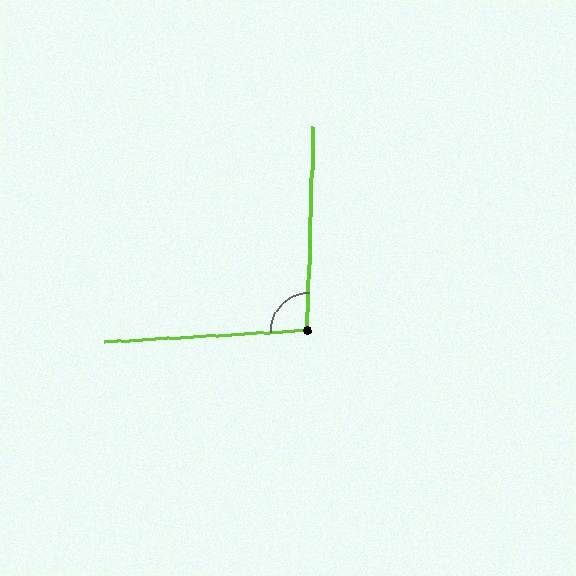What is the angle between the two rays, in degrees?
Approximately 95 degrees.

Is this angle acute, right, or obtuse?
It is obtuse.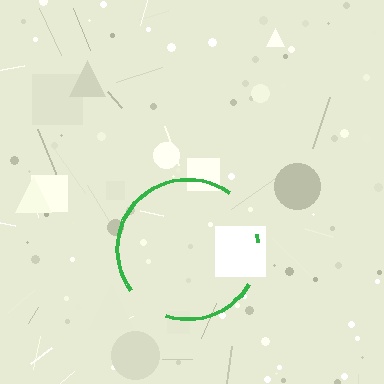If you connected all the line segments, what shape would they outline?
They would outline a circle.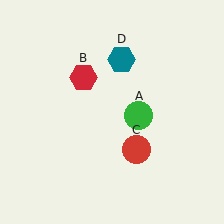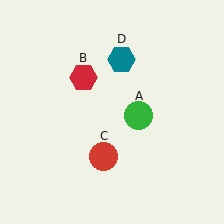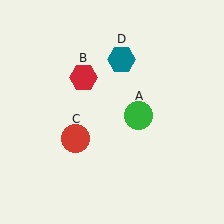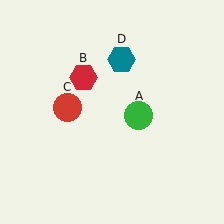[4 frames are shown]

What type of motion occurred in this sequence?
The red circle (object C) rotated clockwise around the center of the scene.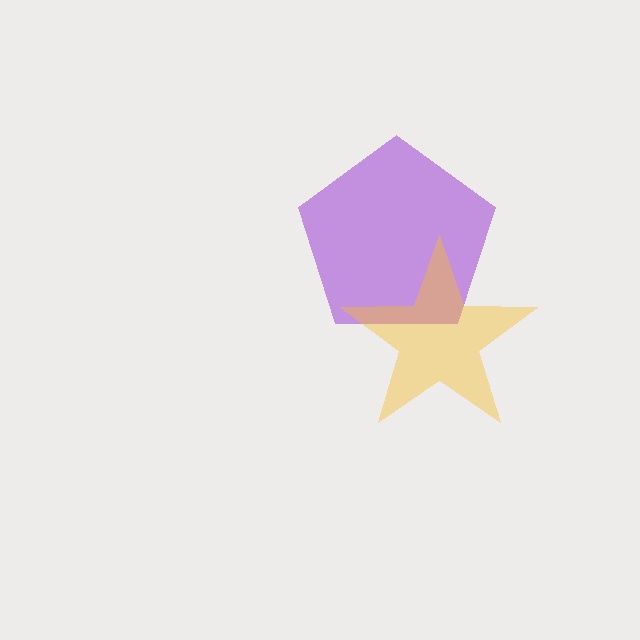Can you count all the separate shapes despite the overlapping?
Yes, there are 2 separate shapes.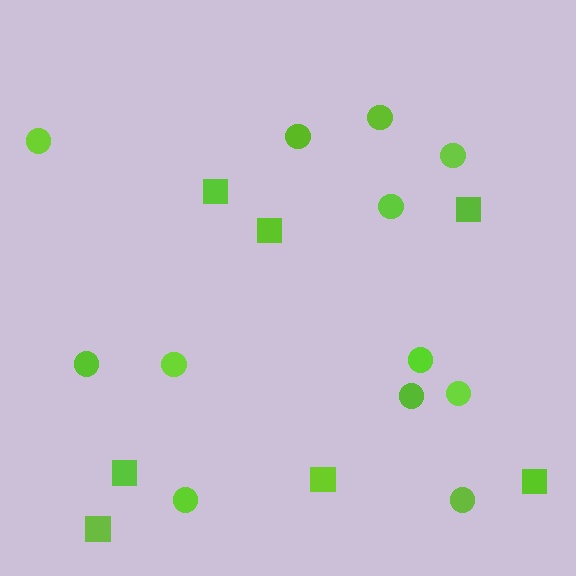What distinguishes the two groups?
There are 2 groups: one group of circles (12) and one group of squares (7).